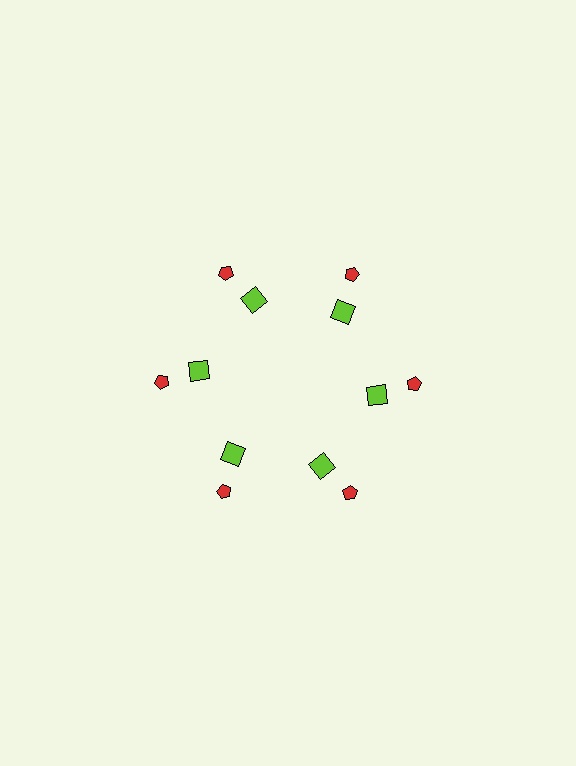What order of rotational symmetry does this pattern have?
This pattern has 6-fold rotational symmetry.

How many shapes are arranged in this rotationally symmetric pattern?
There are 12 shapes, arranged in 6 groups of 2.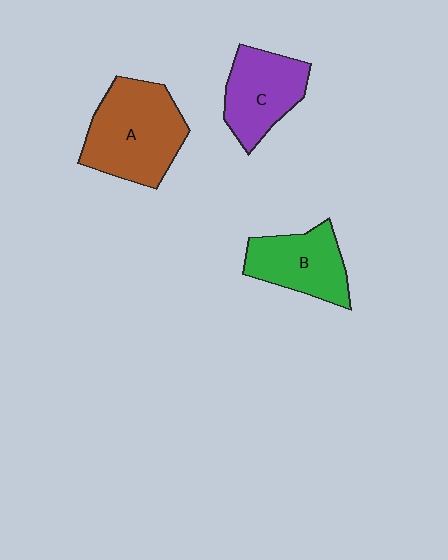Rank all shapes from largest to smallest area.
From largest to smallest: A (brown), C (purple), B (green).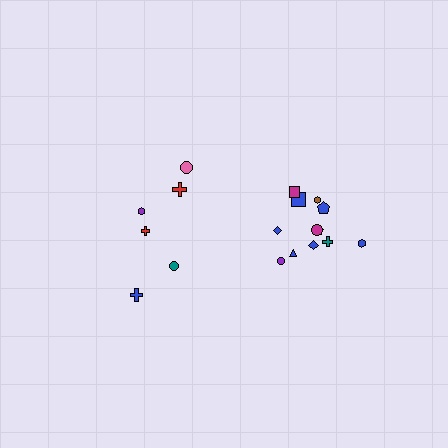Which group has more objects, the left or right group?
The right group.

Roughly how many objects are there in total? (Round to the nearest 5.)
Roughly 20 objects in total.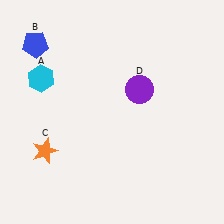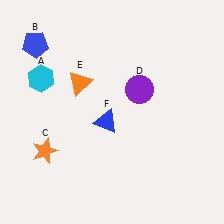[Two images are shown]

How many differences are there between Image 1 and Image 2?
There are 2 differences between the two images.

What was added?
An orange triangle (E), a blue triangle (F) were added in Image 2.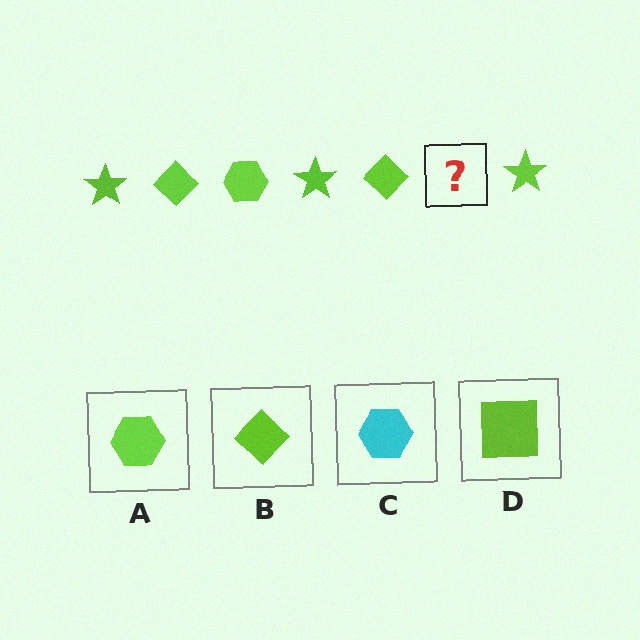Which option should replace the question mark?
Option A.